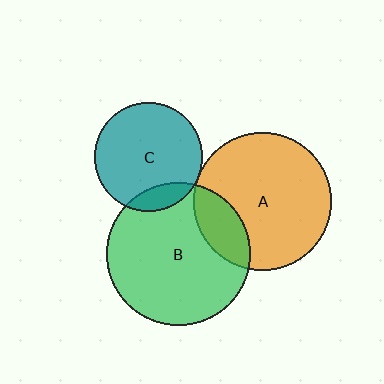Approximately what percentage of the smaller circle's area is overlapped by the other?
Approximately 5%.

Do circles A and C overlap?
Yes.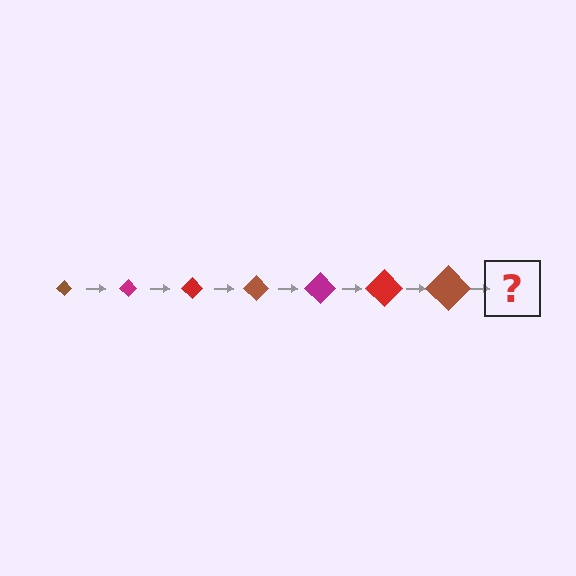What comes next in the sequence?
The next element should be a magenta diamond, larger than the previous one.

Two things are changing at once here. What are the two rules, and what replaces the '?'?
The two rules are that the diamond grows larger each step and the color cycles through brown, magenta, and red. The '?' should be a magenta diamond, larger than the previous one.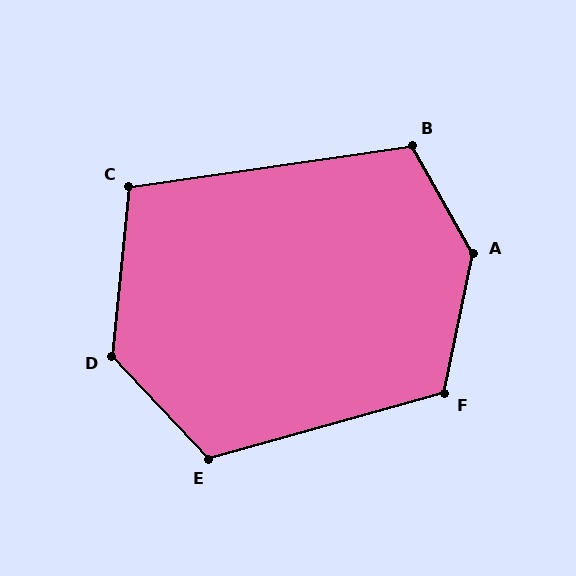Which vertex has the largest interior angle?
A, at approximately 139 degrees.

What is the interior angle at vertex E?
Approximately 118 degrees (obtuse).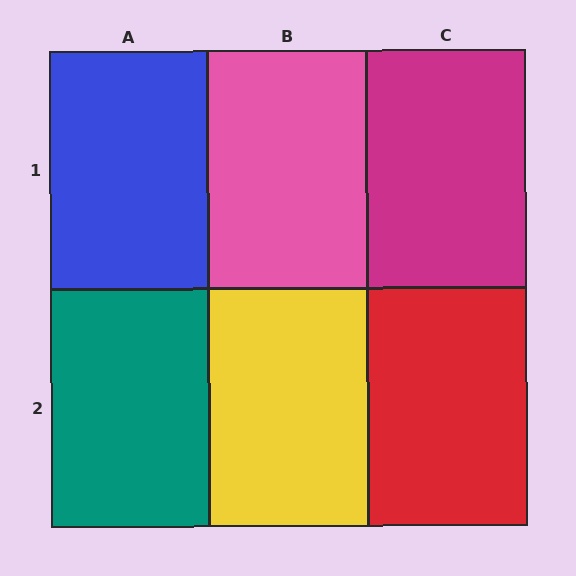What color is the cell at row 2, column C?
Red.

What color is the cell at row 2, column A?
Teal.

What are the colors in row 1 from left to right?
Blue, pink, magenta.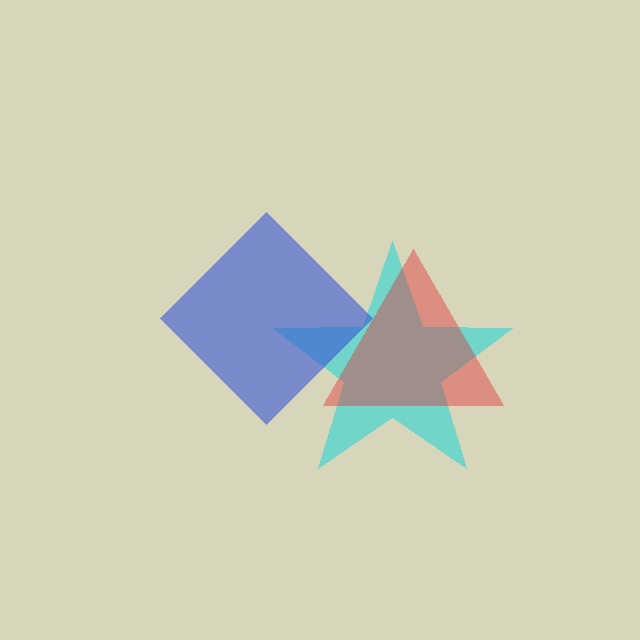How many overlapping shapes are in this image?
There are 3 overlapping shapes in the image.